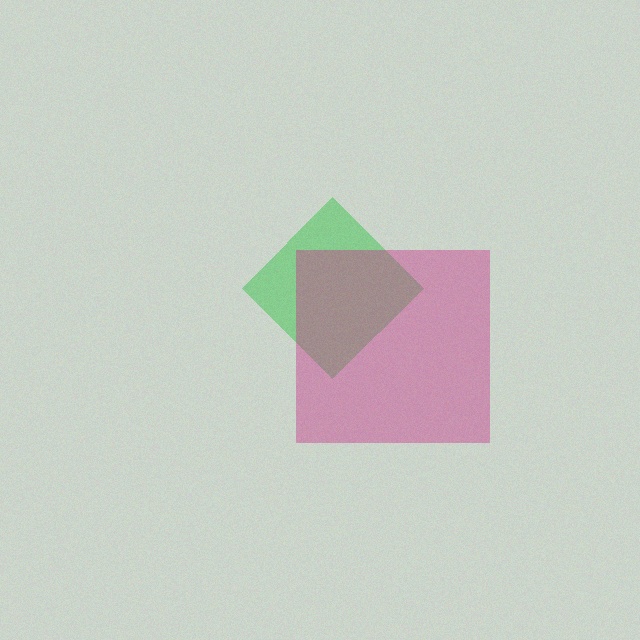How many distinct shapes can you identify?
There are 2 distinct shapes: a green diamond, a magenta square.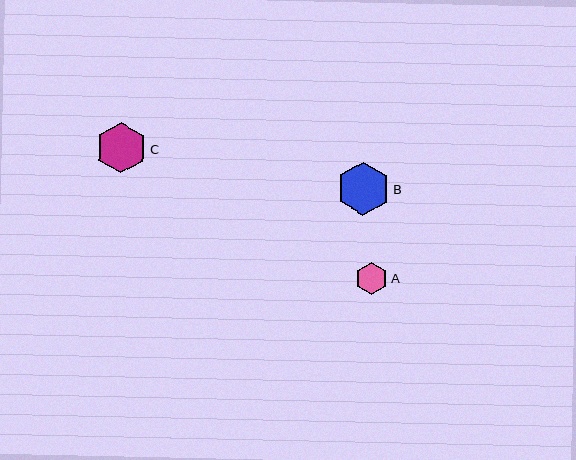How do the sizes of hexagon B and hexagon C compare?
Hexagon B and hexagon C are approximately the same size.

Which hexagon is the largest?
Hexagon B is the largest with a size of approximately 53 pixels.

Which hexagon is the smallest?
Hexagon A is the smallest with a size of approximately 32 pixels.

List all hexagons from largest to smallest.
From largest to smallest: B, C, A.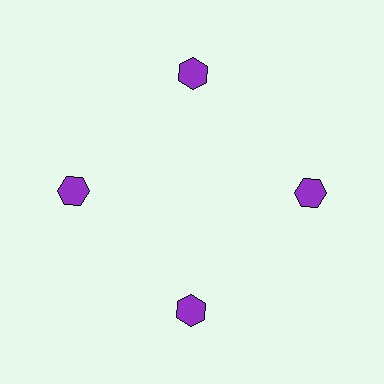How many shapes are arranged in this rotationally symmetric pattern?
There are 4 shapes, arranged in 4 groups of 1.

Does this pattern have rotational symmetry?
Yes, this pattern has 4-fold rotational symmetry. It looks the same after rotating 90 degrees around the center.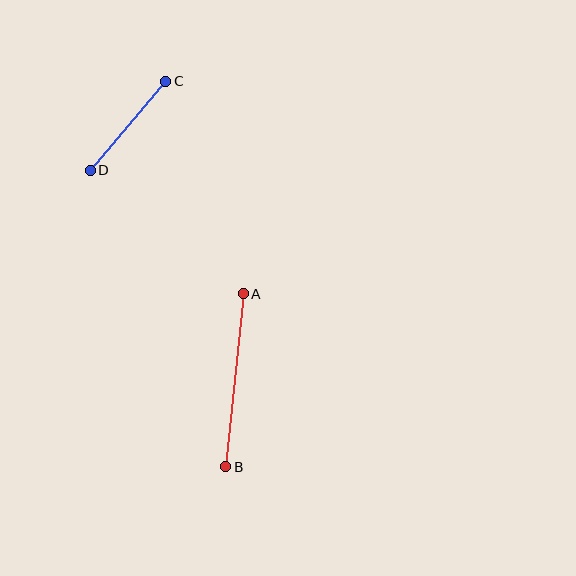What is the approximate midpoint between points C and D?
The midpoint is at approximately (128, 126) pixels.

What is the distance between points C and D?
The distance is approximately 117 pixels.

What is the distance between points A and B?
The distance is approximately 174 pixels.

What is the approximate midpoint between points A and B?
The midpoint is at approximately (234, 380) pixels.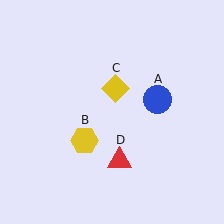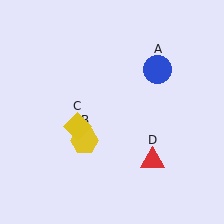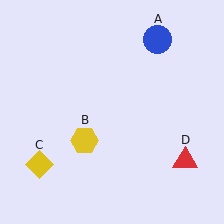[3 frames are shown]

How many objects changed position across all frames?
3 objects changed position: blue circle (object A), yellow diamond (object C), red triangle (object D).